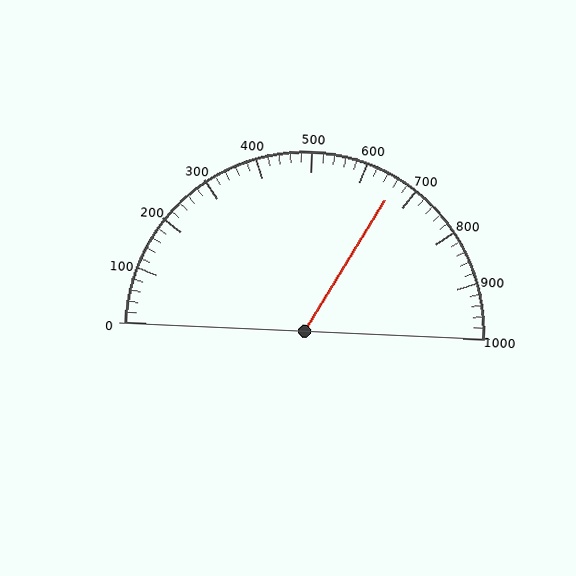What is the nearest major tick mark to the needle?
The nearest major tick mark is 700.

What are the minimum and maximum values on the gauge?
The gauge ranges from 0 to 1000.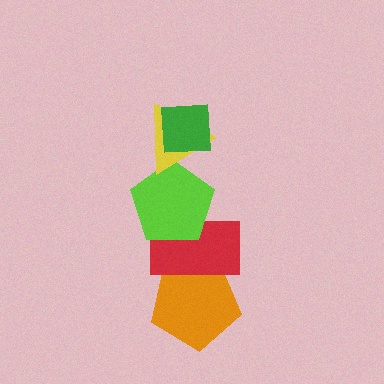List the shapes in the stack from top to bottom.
From top to bottom: the green square, the yellow triangle, the lime pentagon, the red rectangle, the orange pentagon.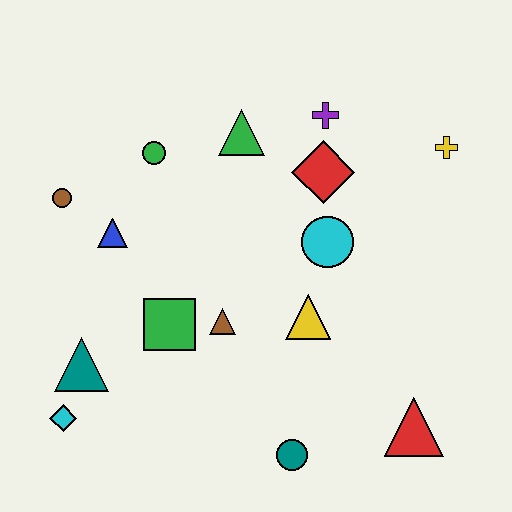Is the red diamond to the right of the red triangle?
No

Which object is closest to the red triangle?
The teal circle is closest to the red triangle.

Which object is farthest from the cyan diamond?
The yellow cross is farthest from the cyan diamond.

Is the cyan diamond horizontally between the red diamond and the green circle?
No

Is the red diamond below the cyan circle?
No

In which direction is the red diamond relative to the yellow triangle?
The red diamond is above the yellow triangle.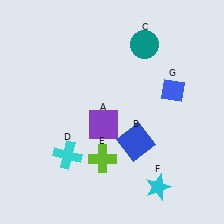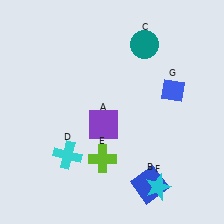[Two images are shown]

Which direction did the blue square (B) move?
The blue square (B) moved down.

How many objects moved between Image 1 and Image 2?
1 object moved between the two images.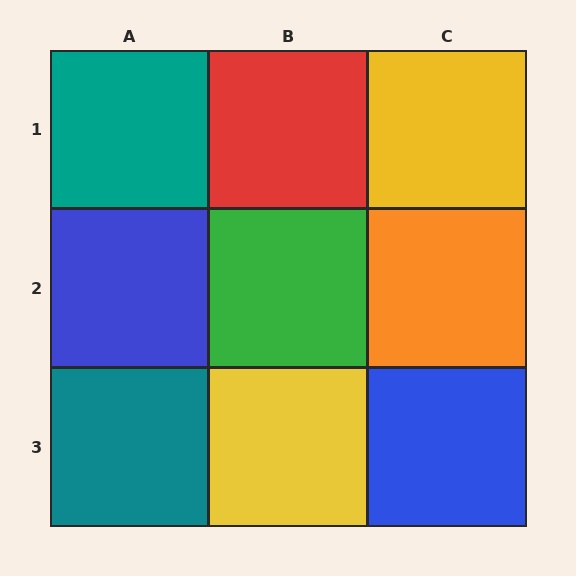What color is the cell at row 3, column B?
Yellow.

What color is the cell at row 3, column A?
Teal.